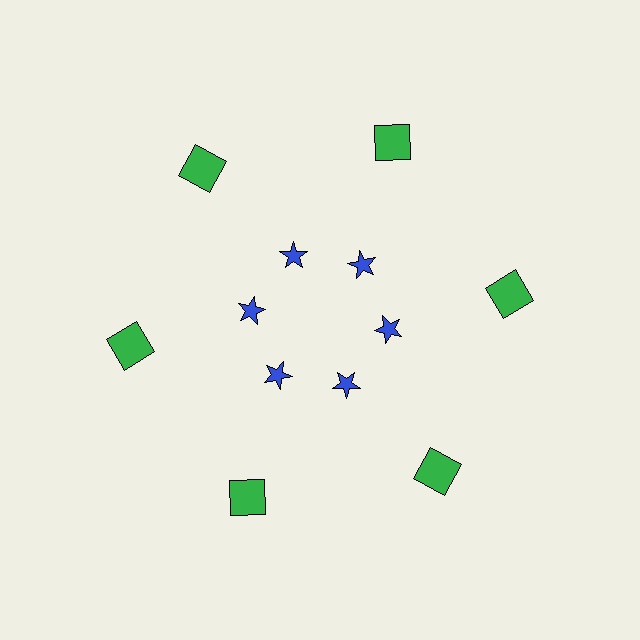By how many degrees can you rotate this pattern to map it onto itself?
The pattern maps onto itself every 60 degrees of rotation.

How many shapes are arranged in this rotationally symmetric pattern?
There are 12 shapes, arranged in 6 groups of 2.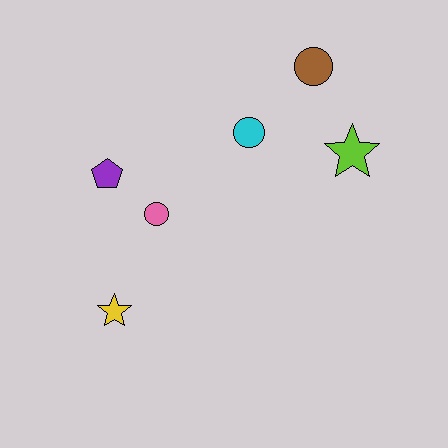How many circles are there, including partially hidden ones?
There are 3 circles.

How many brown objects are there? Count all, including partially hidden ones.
There is 1 brown object.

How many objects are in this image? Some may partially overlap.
There are 6 objects.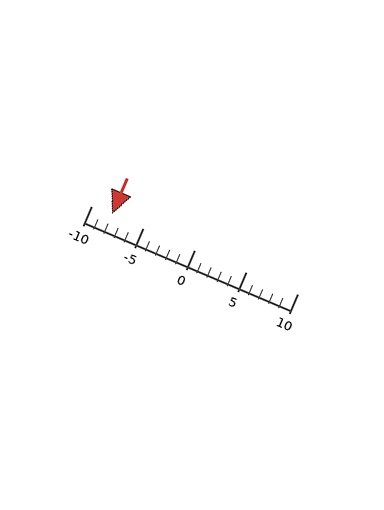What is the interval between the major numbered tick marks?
The major tick marks are spaced 5 units apart.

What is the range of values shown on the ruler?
The ruler shows values from -10 to 10.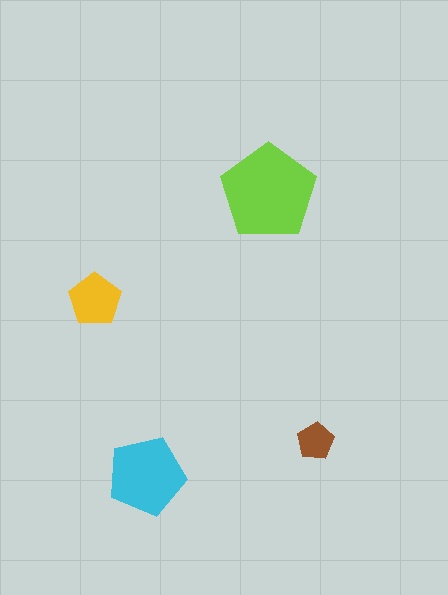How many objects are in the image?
There are 4 objects in the image.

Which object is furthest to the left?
The yellow pentagon is leftmost.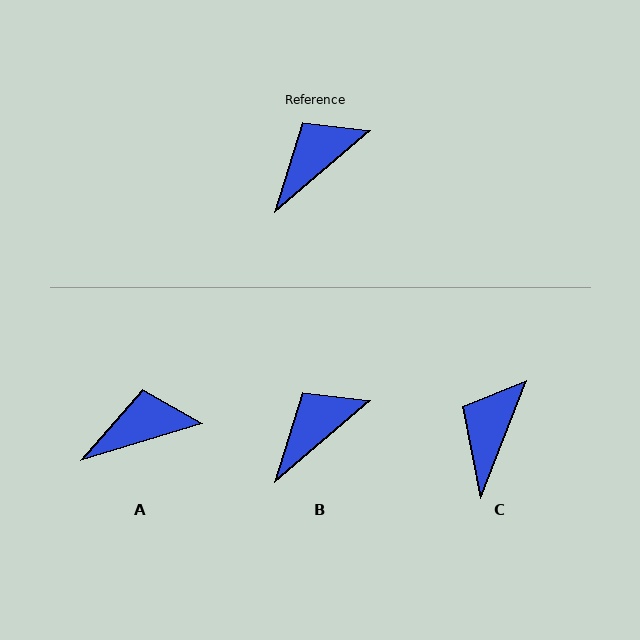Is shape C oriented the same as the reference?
No, it is off by about 28 degrees.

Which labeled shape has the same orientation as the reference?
B.